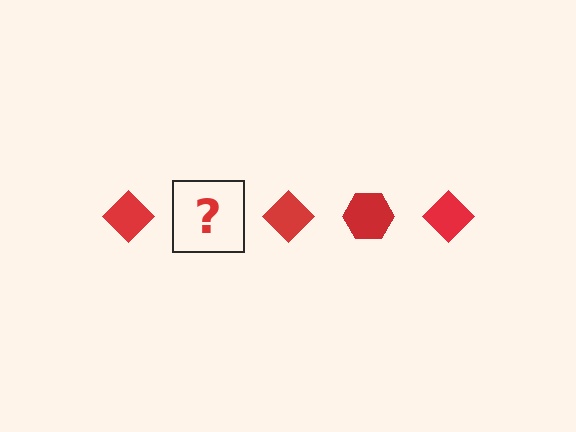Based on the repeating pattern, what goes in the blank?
The blank should be a red hexagon.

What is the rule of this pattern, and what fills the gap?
The rule is that the pattern cycles through diamond, hexagon shapes in red. The gap should be filled with a red hexagon.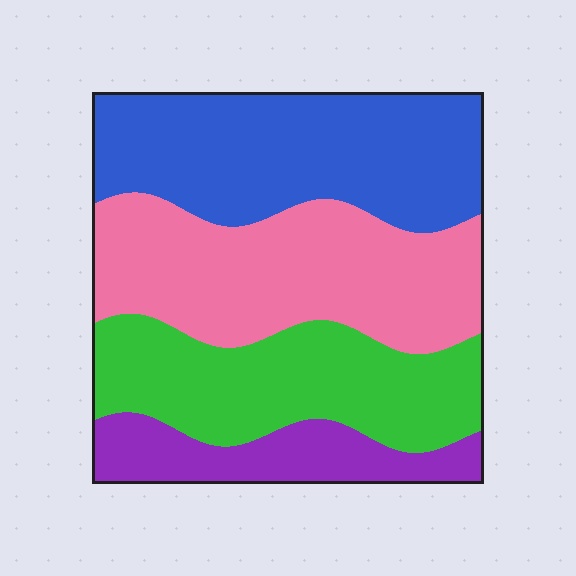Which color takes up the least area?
Purple, at roughly 15%.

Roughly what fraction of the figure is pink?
Pink takes up about one third (1/3) of the figure.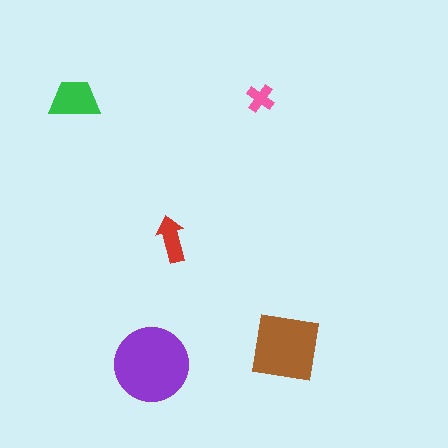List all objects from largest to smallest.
The purple circle, the brown square, the green trapezoid, the red arrow, the pink cross.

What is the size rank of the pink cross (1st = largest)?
5th.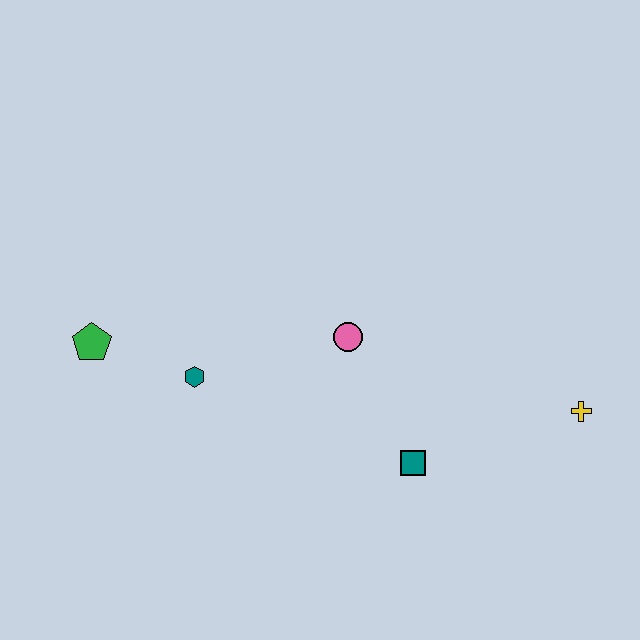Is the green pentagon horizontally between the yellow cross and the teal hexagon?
No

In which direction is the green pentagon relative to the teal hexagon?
The green pentagon is to the left of the teal hexagon.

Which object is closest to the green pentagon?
The teal hexagon is closest to the green pentagon.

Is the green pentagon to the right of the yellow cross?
No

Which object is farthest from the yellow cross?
The green pentagon is farthest from the yellow cross.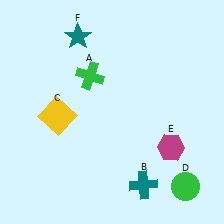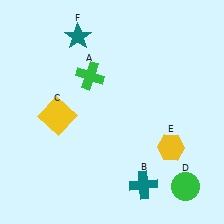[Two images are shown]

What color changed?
The hexagon (E) changed from magenta in Image 1 to yellow in Image 2.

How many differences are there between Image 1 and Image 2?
There is 1 difference between the two images.